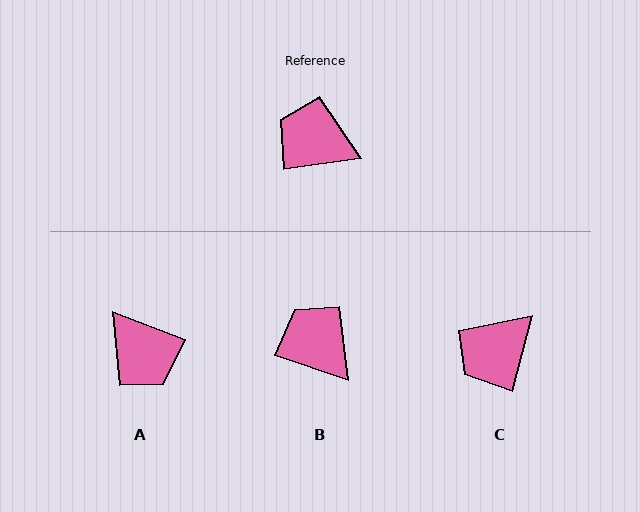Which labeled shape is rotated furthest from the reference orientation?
A, about 151 degrees away.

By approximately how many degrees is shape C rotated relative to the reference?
Approximately 67 degrees counter-clockwise.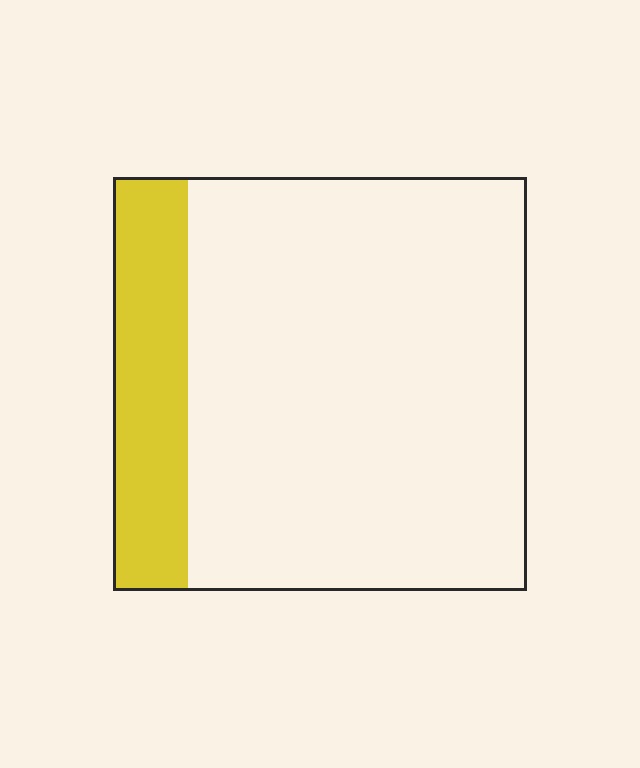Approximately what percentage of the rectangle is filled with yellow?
Approximately 20%.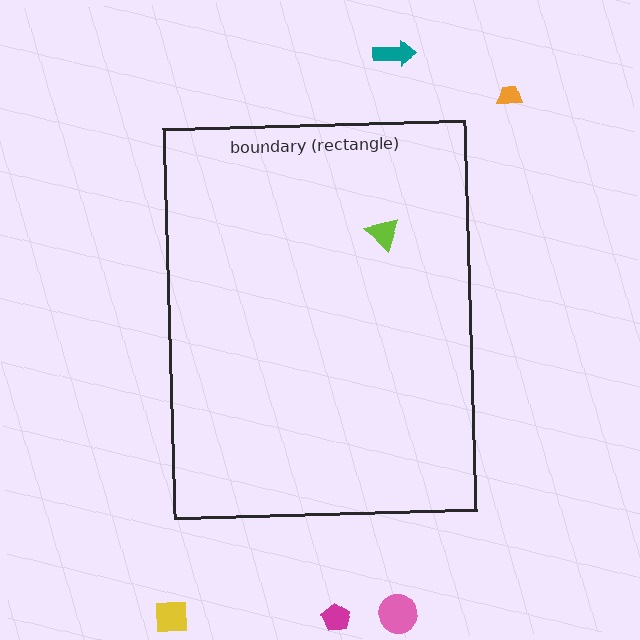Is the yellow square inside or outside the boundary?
Outside.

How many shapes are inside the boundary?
1 inside, 5 outside.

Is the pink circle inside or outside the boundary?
Outside.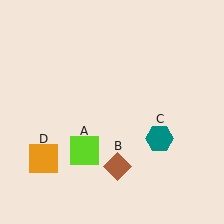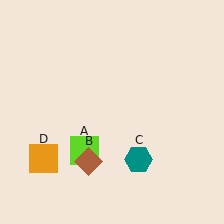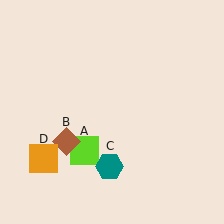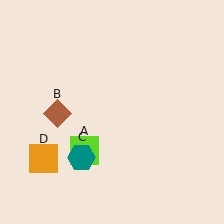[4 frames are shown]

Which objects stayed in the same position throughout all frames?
Lime square (object A) and orange square (object D) remained stationary.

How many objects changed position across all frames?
2 objects changed position: brown diamond (object B), teal hexagon (object C).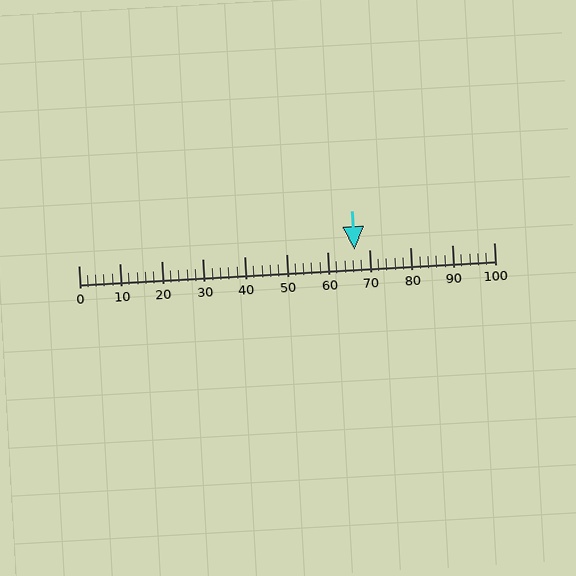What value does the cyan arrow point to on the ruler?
The cyan arrow points to approximately 66.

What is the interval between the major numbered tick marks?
The major tick marks are spaced 10 units apart.